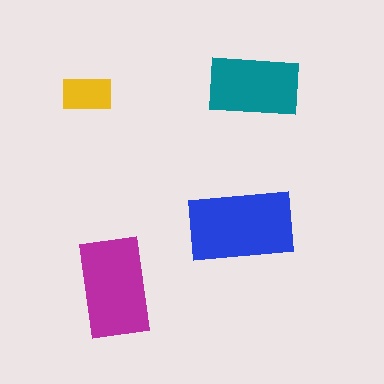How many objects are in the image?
There are 4 objects in the image.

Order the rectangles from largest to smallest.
the blue one, the magenta one, the teal one, the yellow one.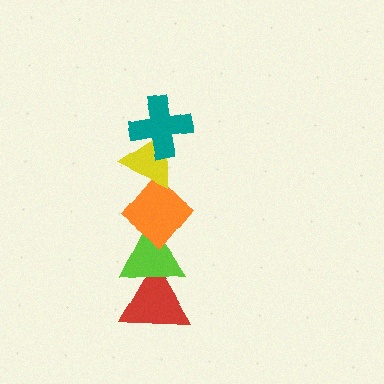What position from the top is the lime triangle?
The lime triangle is 4th from the top.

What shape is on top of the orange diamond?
The yellow triangle is on top of the orange diamond.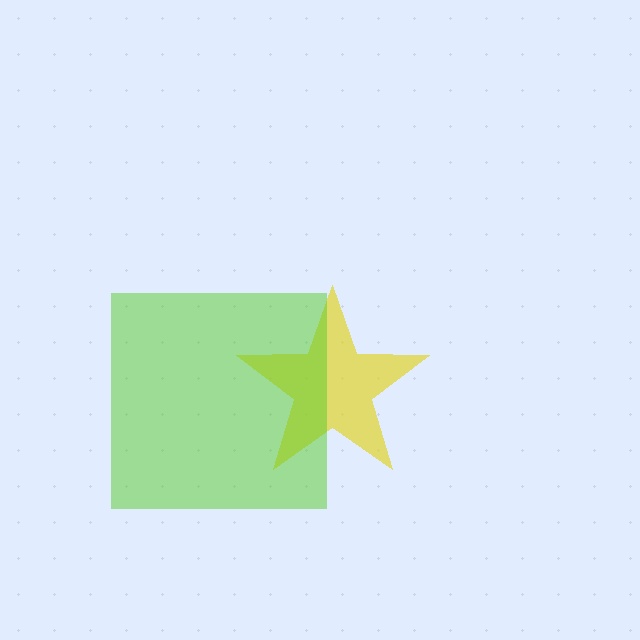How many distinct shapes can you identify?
There are 2 distinct shapes: a yellow star, a lime square.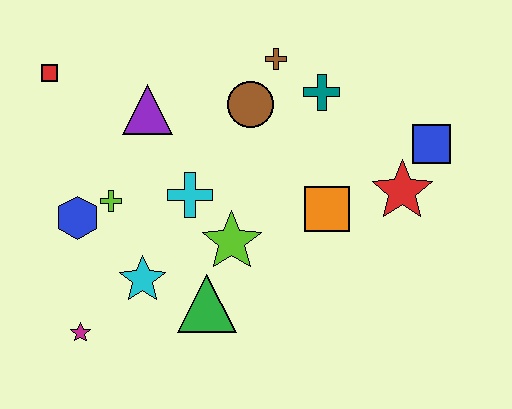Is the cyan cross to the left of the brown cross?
Yes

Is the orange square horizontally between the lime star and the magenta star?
No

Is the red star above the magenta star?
Yes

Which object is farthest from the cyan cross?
The blue square is farthest from the cyan cross.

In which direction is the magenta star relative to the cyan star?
The magenta star is to the left of the cyan star.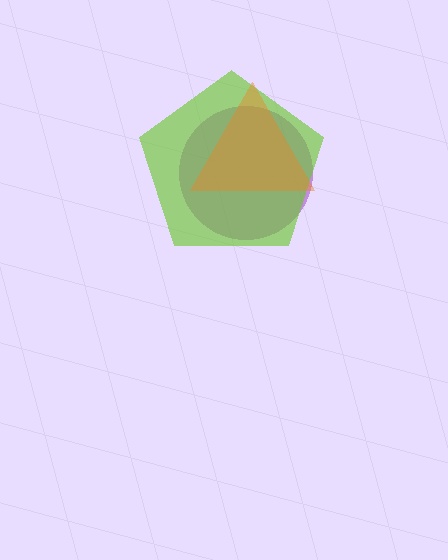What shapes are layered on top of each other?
The layered shapes are: a purple circle, a lime pentagon, an orange triangle.